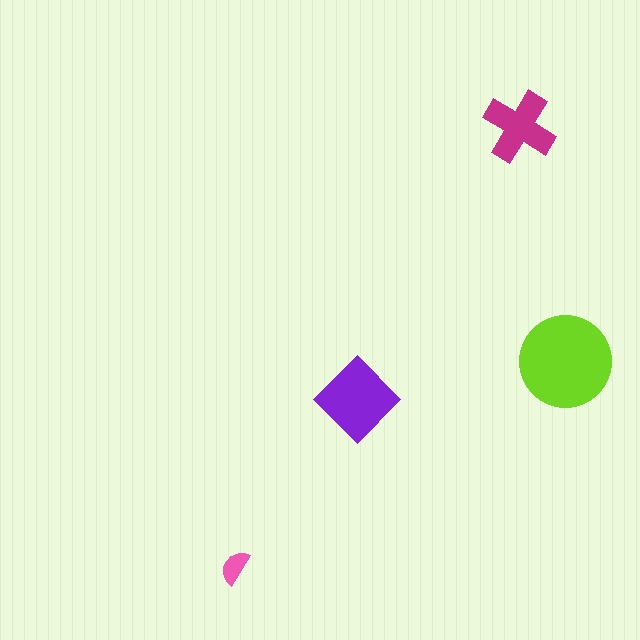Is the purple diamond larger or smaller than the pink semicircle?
Larger.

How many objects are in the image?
There are 4 objects in the image.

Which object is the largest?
The lime circle.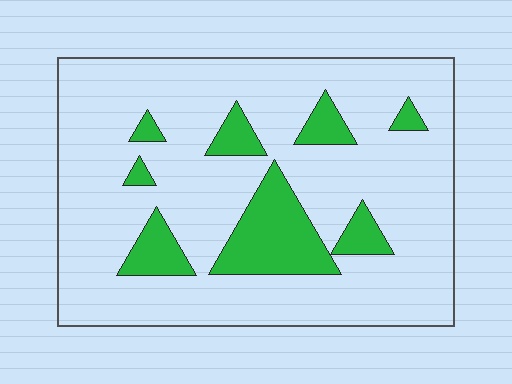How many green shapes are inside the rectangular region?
8.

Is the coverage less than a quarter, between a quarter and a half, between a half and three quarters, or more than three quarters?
Less than a quarter.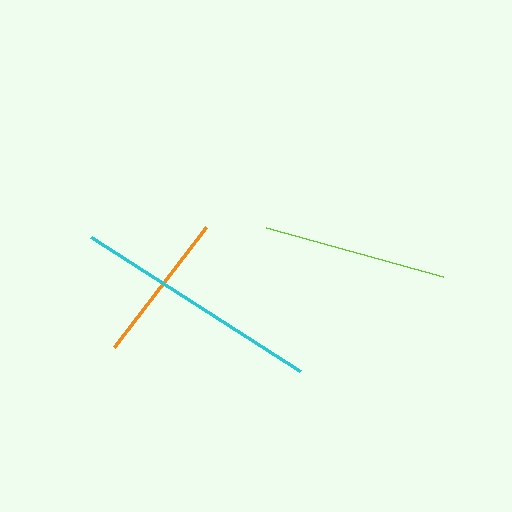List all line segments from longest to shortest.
From longest to shortest: cyan, lime, orange.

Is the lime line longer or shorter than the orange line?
The lime line is longer than the orange line.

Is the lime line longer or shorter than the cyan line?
The cyan line is longer than the lime line.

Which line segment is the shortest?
The orange line is the shortest at approximately 152 pixels.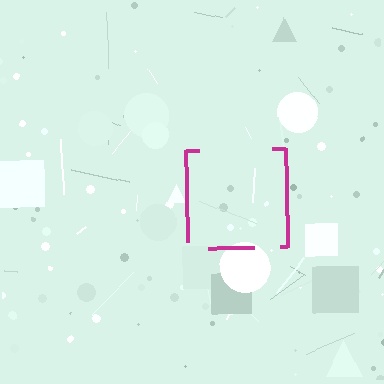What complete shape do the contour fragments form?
The contour fragments form a square.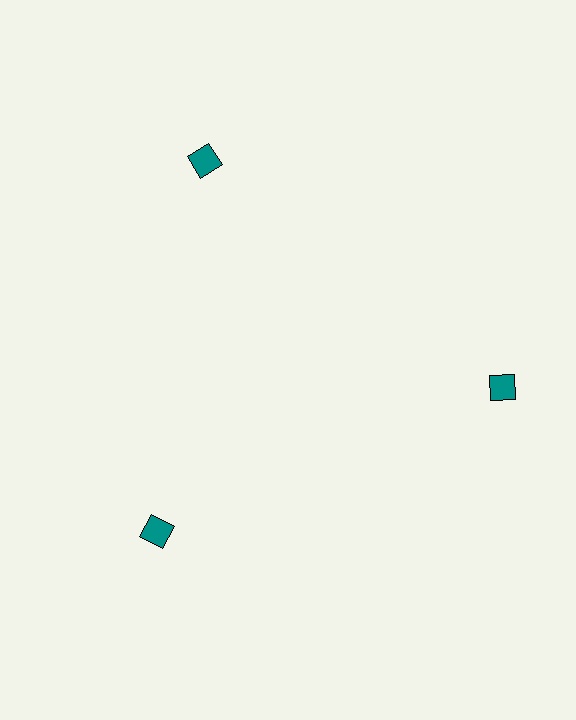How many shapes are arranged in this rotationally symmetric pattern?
There are 3 shapes, arranged in 3 groups of 1.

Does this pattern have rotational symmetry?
Yes, this pattern has 3-fold rotational symmetry. It looks the same after rotating 120 degrees around the center.